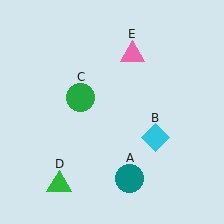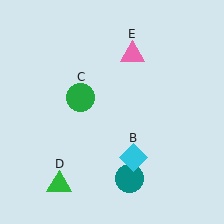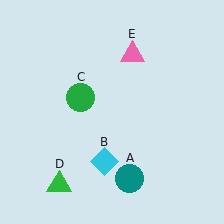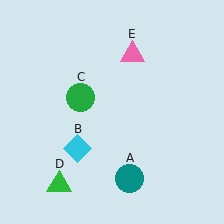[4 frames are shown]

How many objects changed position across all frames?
1 object changed position: cyan diamond (object B).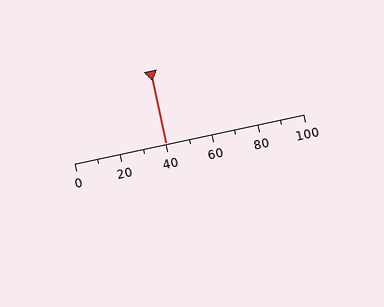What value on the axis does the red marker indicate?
The marker indicates approximately 40.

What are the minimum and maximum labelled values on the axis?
The axis runs from 0 to 100.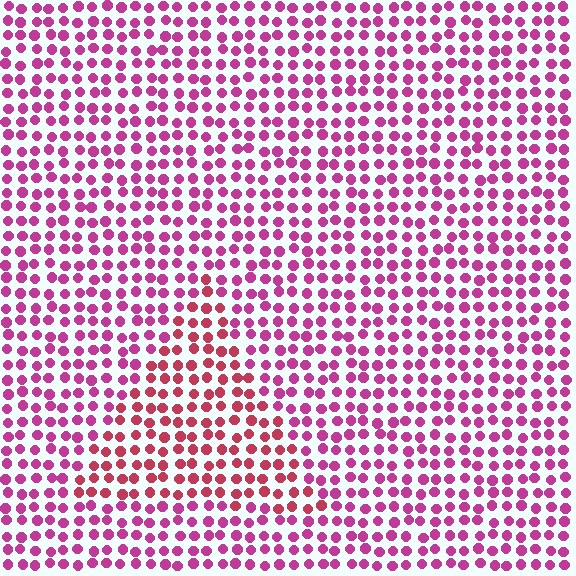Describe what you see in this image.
The image is filled with small magenta elements in a uniform arrangement. A triangle-shaped region is visible where the elements are tinted to a slightly different hue, forming a subtle color boundary.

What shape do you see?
I see a triangle.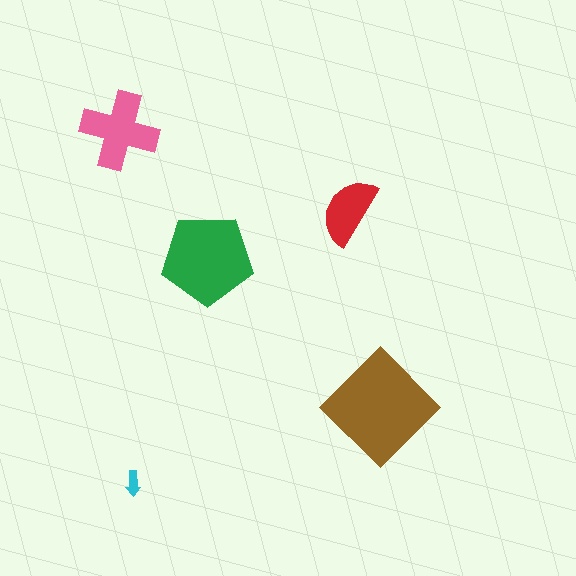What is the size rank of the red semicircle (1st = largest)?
4th.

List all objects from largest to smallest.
The brown diamond, the green pentagon, the pink cross, the red semicircle, the cyan arrow.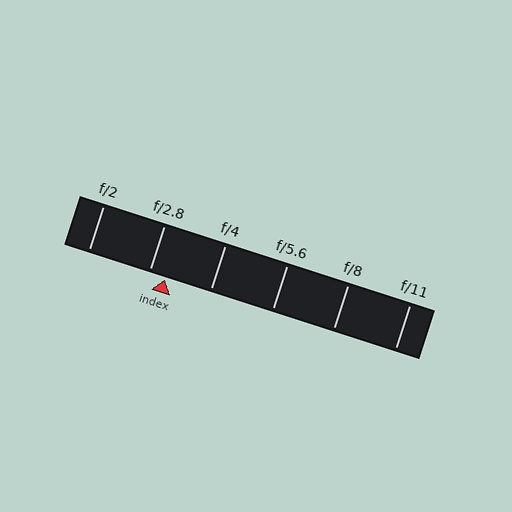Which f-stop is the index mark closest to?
The index mark is closest to f/2.8.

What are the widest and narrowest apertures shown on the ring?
The widest aperture shown is f/2 and the narrowest is f/11.